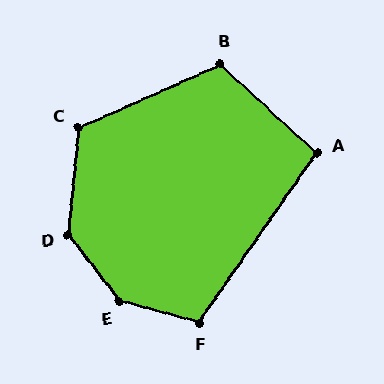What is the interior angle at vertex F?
Approximately 110 degrees (obtuse).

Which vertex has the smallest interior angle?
A, at approximately 98 degrees.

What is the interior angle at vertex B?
Approximately 113 degrees (obtuse).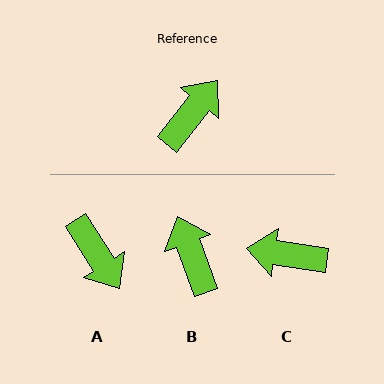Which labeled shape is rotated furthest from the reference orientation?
C, about 120 degrees away.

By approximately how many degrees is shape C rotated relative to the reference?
Approximately 120 degrees counter-clockwise.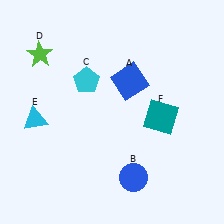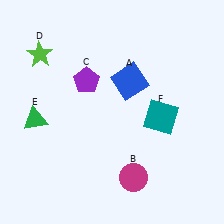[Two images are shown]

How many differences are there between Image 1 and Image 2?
There are 3 differences between the two images.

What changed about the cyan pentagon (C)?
In Image 1, C is cyan. In Image 2, it changed to purple.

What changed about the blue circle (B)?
In Image 1, B is blue. In Image 2, it changed to magenta.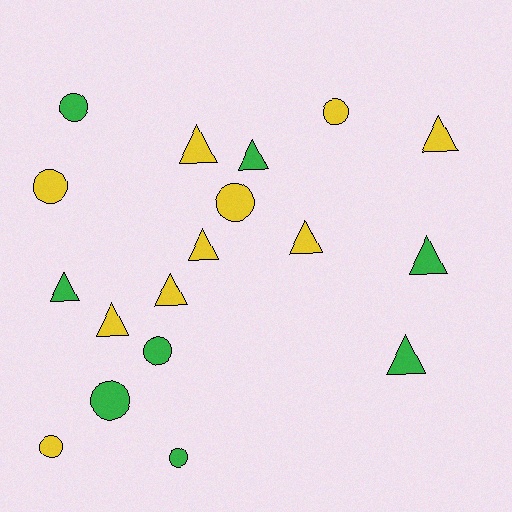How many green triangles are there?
There are 4 green triangles.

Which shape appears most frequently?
Triangle, with 10 objects.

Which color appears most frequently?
Yellow, with 10 objects.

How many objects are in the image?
There are 18 objects.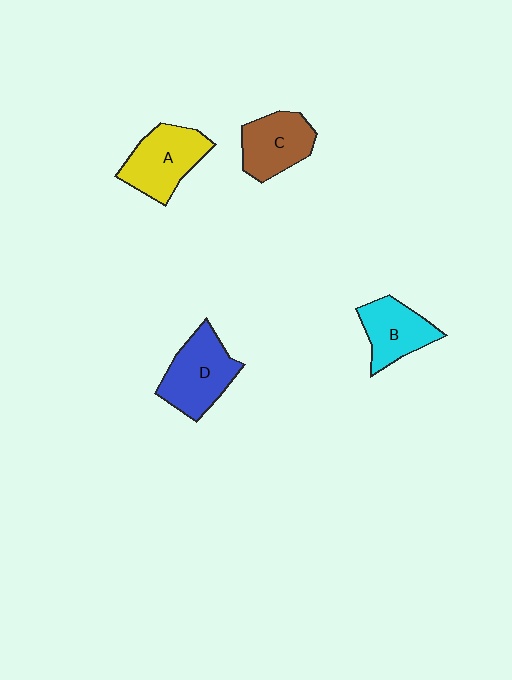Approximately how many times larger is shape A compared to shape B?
Approximately 1.2 times.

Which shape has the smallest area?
Shape B (cyan).